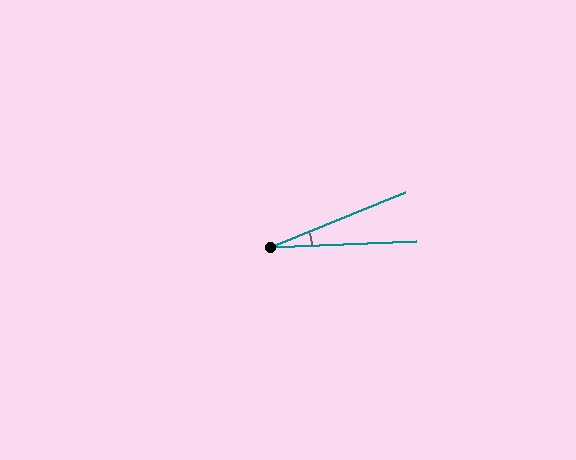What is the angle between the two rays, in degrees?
Approximately 20 degrees.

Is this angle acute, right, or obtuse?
It is acute.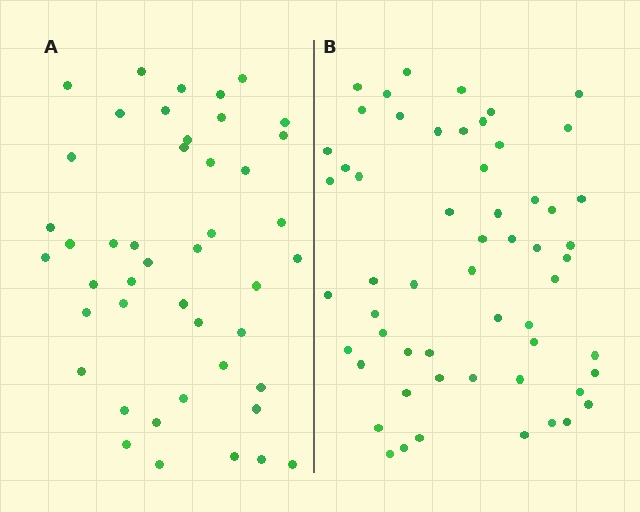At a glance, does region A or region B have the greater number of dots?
Region B (the right region) has more dots.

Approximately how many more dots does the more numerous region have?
Region B has roughly 12 or so more dots than region A.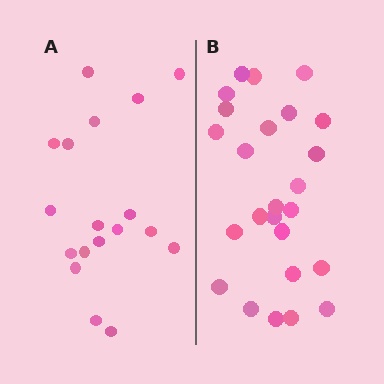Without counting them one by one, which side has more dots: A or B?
Region B (the right region) has more dots.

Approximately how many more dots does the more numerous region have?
Region B has roughly 8 or so more dots than region A.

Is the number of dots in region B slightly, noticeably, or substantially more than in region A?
Region B has noticeably more, but not dramatically so. The ratio is roughly 1.4 to 1.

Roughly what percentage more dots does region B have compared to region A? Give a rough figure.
About 40% more.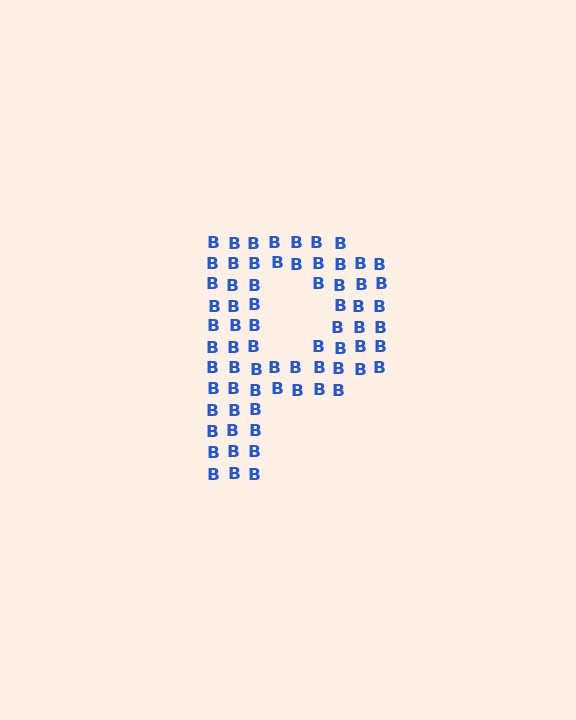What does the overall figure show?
The overall figure shows the letter P.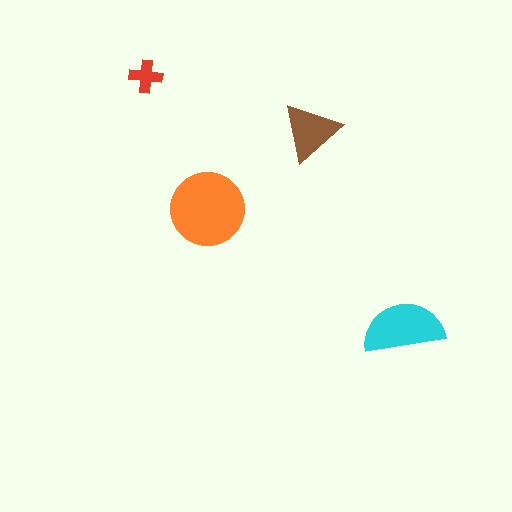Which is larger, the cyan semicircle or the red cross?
The cyan semicircle.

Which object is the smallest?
The red cross.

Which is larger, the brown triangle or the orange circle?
The orange circle.